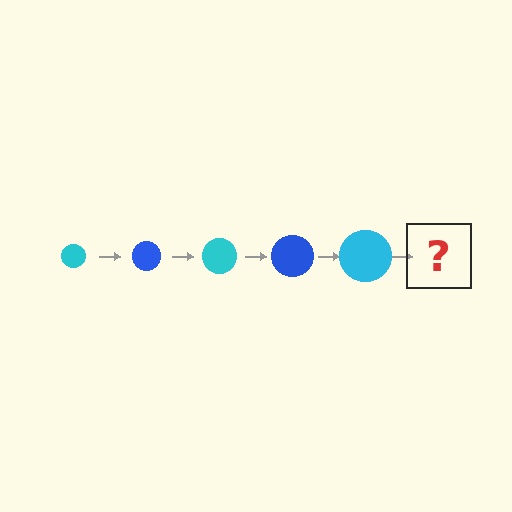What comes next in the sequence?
The next element should be a blue circle, larger than the previous one.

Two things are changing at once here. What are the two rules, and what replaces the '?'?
The two rules are that the circle grows larger each step and the color cycles through cyan and blue. The '?' should be a blue circle, larger than the previous one.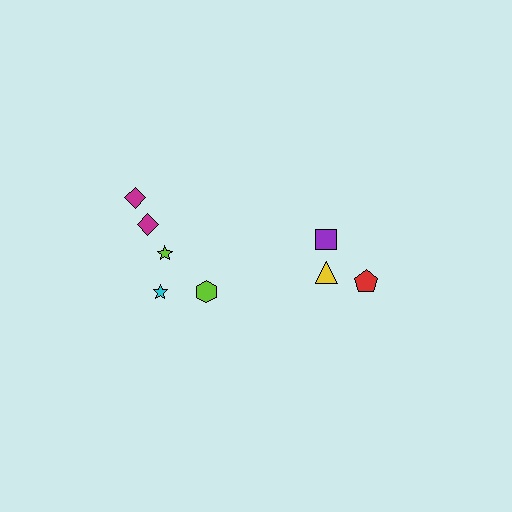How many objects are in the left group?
There are 5 objects.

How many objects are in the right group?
There are 3 objects.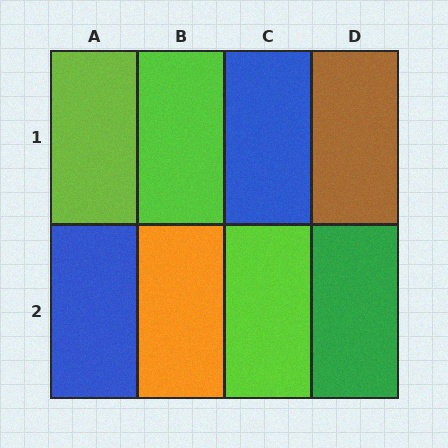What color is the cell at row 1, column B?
Lime.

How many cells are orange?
1 cell is orange.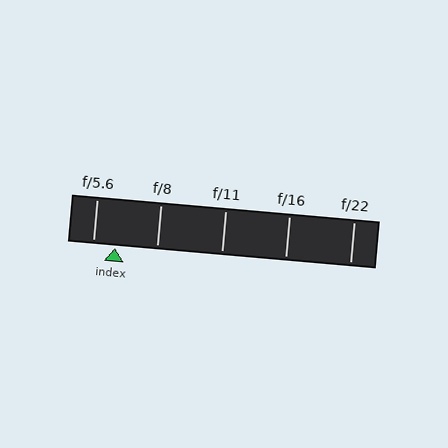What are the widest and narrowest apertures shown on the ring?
The widest aperture shown is f/5.6 and the narrowest is f/22.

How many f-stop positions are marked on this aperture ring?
There are 5 f-stop positions marked.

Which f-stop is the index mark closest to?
The index mark is closest to f/5.6.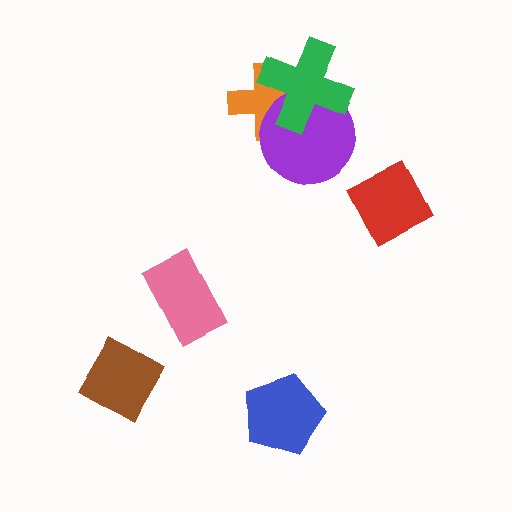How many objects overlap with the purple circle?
2 objects overlap with the purple circle.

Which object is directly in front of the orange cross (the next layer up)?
The purple circle is directly in front of the orange cross.